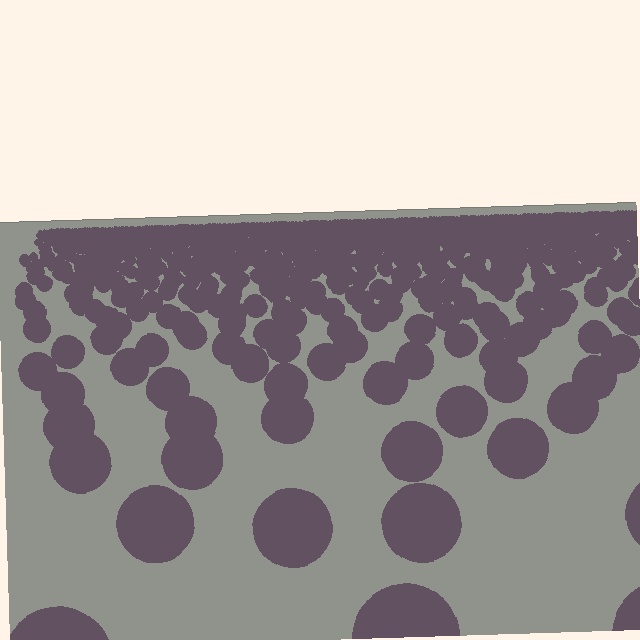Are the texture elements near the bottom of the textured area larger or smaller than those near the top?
Larger. Near the bottom, elements are closer to the viewer and appear at a bigger on-screen size.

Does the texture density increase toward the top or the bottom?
Density increases toward the top.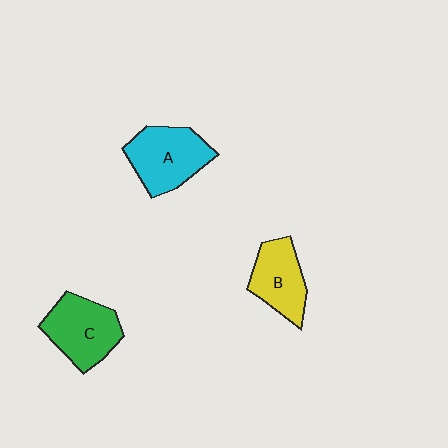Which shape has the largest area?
Shape A (cyan).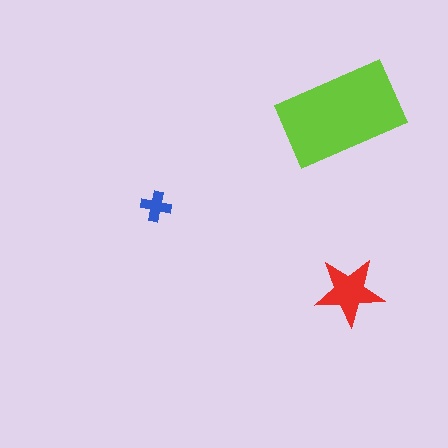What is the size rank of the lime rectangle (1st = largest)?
1st.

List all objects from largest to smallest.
The lime rectangle, the red star, the blue cross.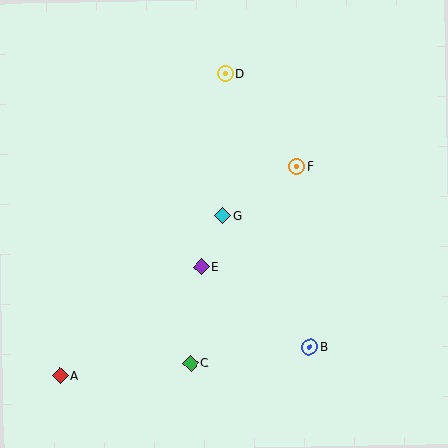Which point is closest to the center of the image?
Point G at (223, 216) is closest to the center.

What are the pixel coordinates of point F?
Point F is at (297, 166).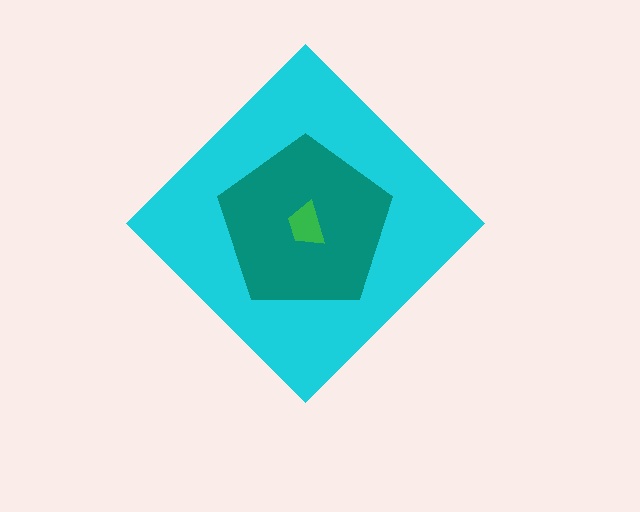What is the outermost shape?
The cyan diamond.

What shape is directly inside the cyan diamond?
The teal pentagon.